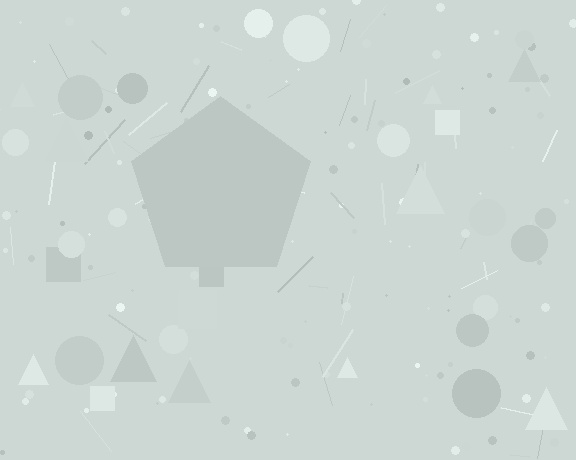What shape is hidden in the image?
A pentagon is hidden in the image.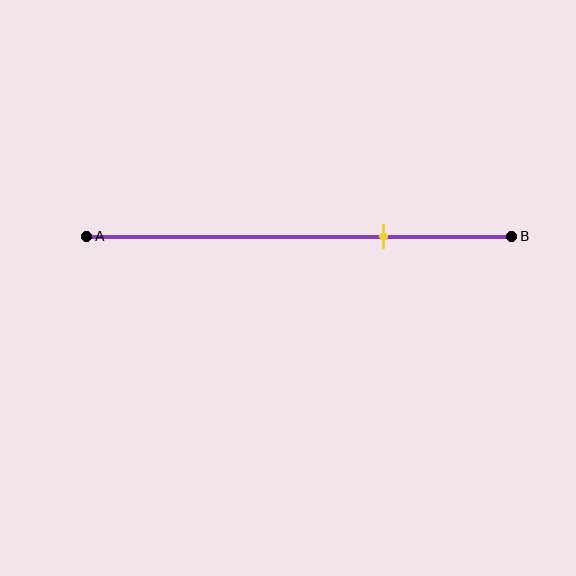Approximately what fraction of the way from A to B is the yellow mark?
The yellow mark is approximately 70% of the way from A to B.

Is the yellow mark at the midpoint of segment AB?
No, the mark is at about 70% from A, not at the 50% midpoint.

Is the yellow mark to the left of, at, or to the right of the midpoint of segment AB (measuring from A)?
The yellow mark is to the right of the midpoint of segment AB.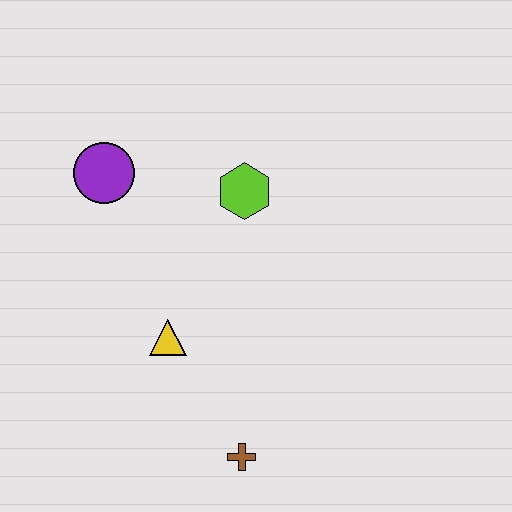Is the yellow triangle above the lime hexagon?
No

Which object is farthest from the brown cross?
The purple circle is farthest from the brown cross.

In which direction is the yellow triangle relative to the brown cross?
The yellow triangle is above the brown cross.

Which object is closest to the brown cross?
The yellow triangle is closest to the brown cross.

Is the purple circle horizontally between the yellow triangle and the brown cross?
No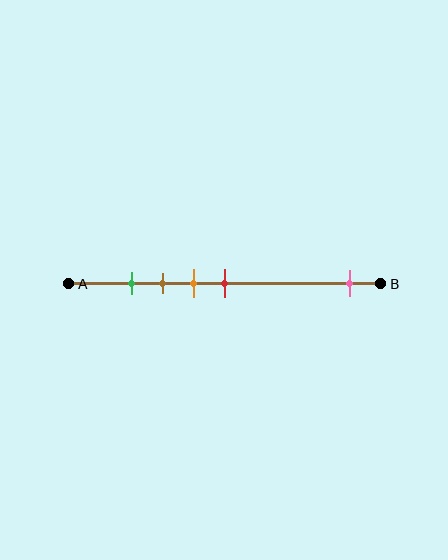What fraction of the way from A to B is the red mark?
The red mark is approximately 50% (0.5) of the way from A to B.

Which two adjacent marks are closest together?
The green and brown marks are the closest adjacent pair.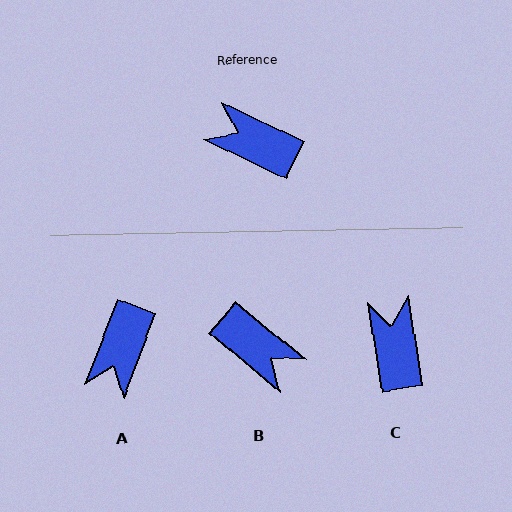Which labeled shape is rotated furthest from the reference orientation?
B, about 166 degrees away.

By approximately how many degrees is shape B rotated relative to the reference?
Approximately 166 degrees counter-clockwise.